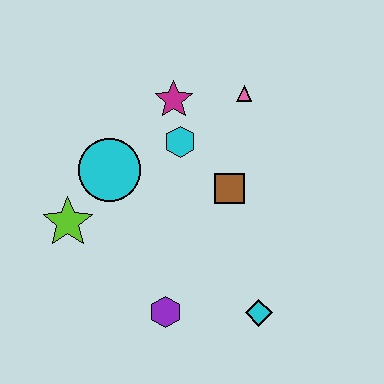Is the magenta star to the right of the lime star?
Yes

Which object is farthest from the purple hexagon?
The pink triangle is farthest from the purple hexagon.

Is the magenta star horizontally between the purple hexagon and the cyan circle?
No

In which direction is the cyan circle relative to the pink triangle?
The cyan circle is to the left of the pink triangle.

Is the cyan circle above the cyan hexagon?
No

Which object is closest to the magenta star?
The cyan hexagon is closest to the magenta star.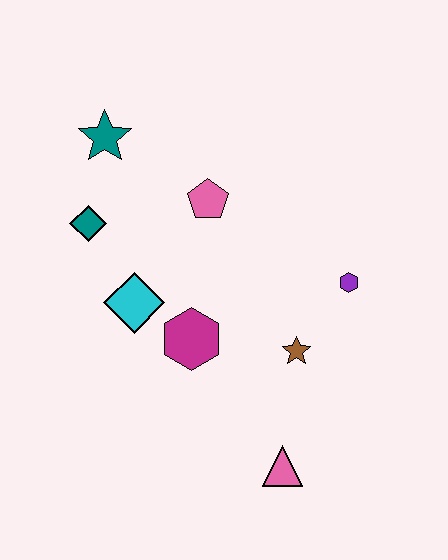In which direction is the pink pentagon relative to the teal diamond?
The pink pentagon is to the right of the teal diamond.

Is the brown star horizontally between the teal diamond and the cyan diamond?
No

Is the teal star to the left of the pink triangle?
Yes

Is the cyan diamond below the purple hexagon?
Yes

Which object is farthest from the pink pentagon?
The pink triangle is farthest from the pink pentagon.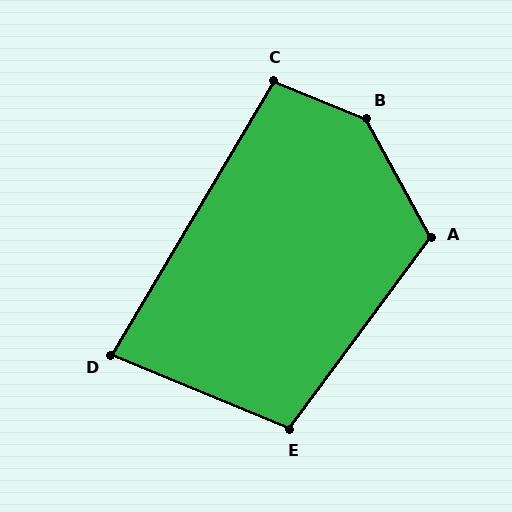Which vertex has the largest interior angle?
B, at approximately 141 degrees.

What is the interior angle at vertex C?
Approximately 98 degrees (obtuse).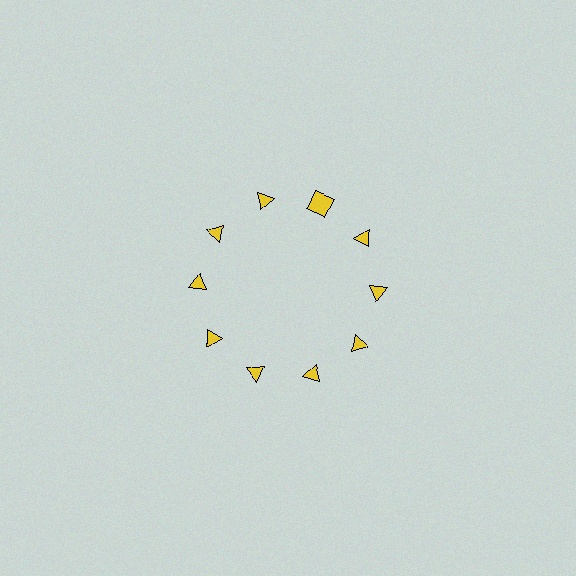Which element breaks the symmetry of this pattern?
The yellow square at roughly the 1 o'clock position breaks the symmetry. All other shapes are yellow triangles.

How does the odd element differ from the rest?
It has a different shape: square instead of triangle.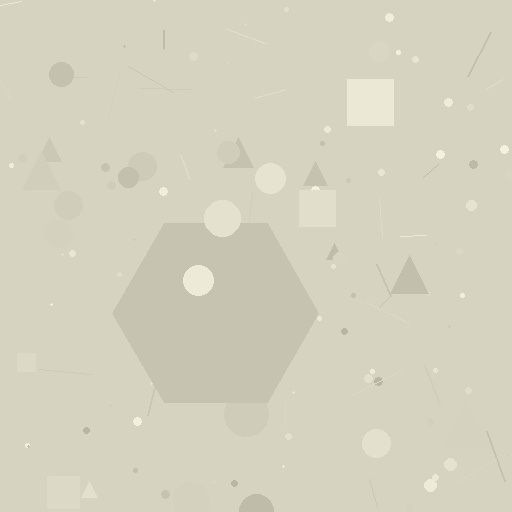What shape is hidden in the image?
A hexagon is hidden in the image.